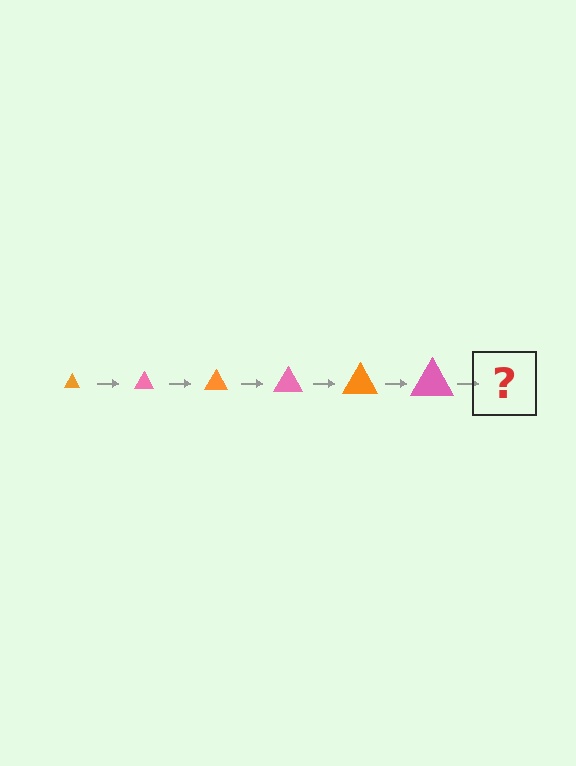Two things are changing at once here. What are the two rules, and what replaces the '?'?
The two rules are that the triangle grows larger each step and the color cycles through orange and pink. The '?' should be an orange triangle, larger than the previous one.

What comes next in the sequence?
The next element should be an orange triangle, larger than the previous one.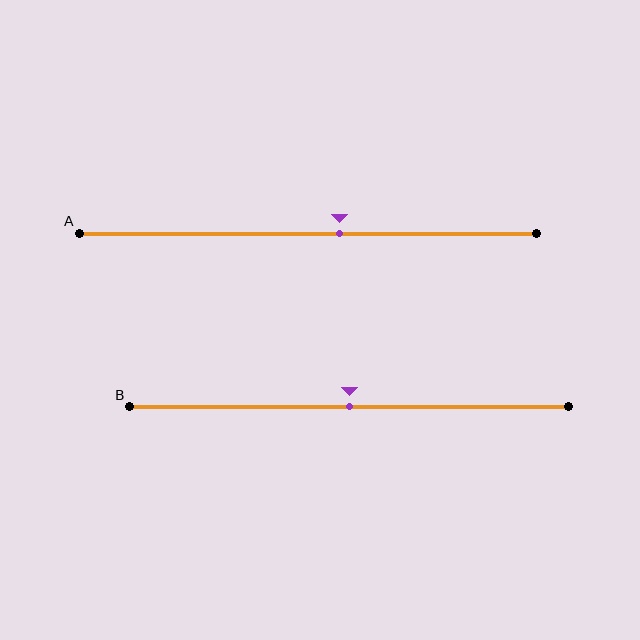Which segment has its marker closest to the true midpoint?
Segment B has its marker closest to the true midpoint.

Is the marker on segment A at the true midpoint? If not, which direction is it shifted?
No, the marker on segment A is shifted to the right by about 7% of the segment length.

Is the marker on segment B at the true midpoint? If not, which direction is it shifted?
Yes, the marker on segment B is at the true midpoint.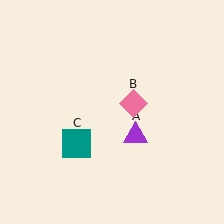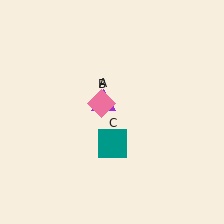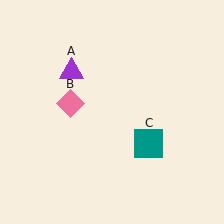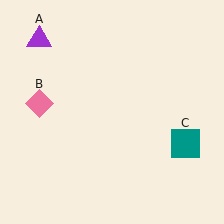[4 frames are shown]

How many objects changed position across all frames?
3 objects changed position: purple triangle (object A), pink diamond (object B), teal square (object C).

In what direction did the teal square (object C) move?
The teal square (object C) moved right.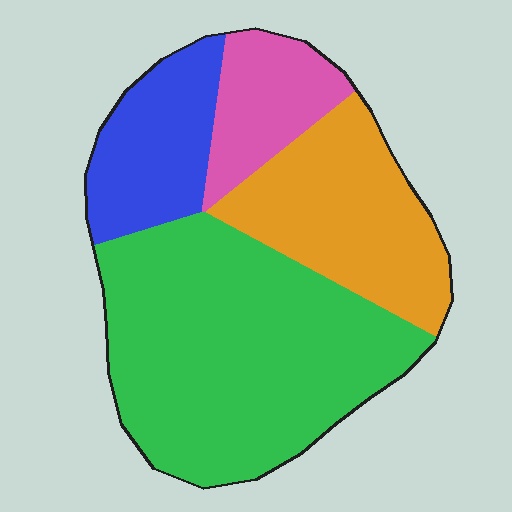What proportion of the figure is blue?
Blue takes up about one sixth (1/6) of the figure.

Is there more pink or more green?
Green.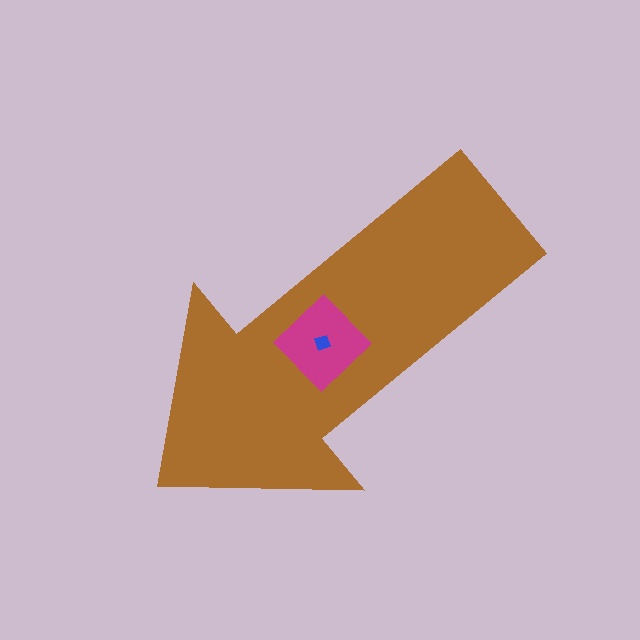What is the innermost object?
The blue diamond.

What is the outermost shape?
The brown arrow.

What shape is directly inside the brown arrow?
The magenta diamond.